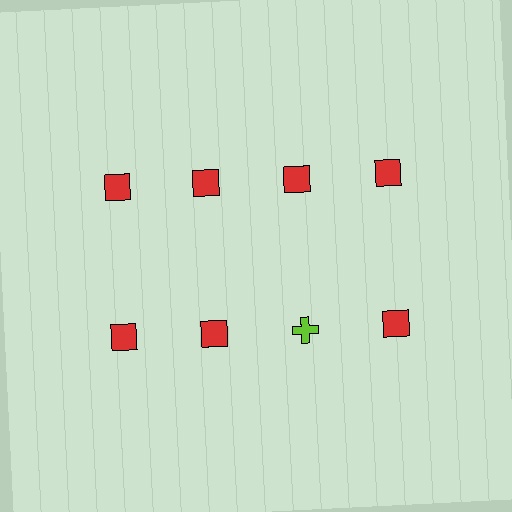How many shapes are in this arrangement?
There are 8 shapes arranged in a grid pattern.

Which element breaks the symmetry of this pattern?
The lime cross in the second row, center column breaks the symmetry. All other shapes are red squares.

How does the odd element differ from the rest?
It differs in both color (lime instead of red) and shape (cross instead of square).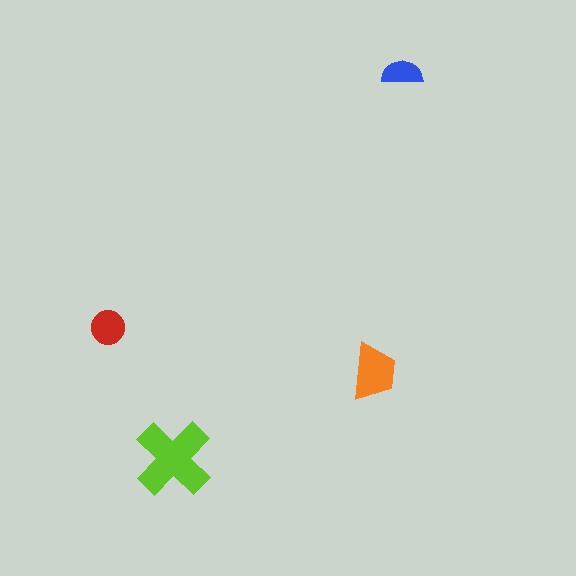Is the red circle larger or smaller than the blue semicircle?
Larger.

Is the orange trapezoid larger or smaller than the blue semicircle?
Larger.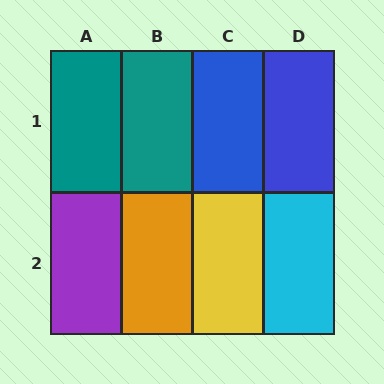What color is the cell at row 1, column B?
Teal.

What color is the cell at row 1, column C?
Blue.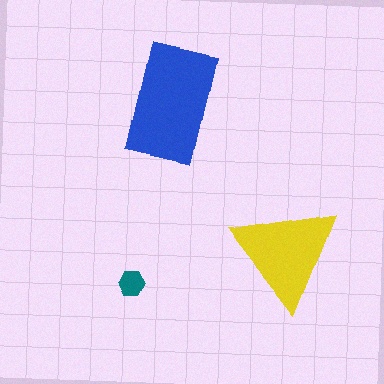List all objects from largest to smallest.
The blue rectangle, the yellow triangle, the teal hexagon.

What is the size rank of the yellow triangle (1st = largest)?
2nd.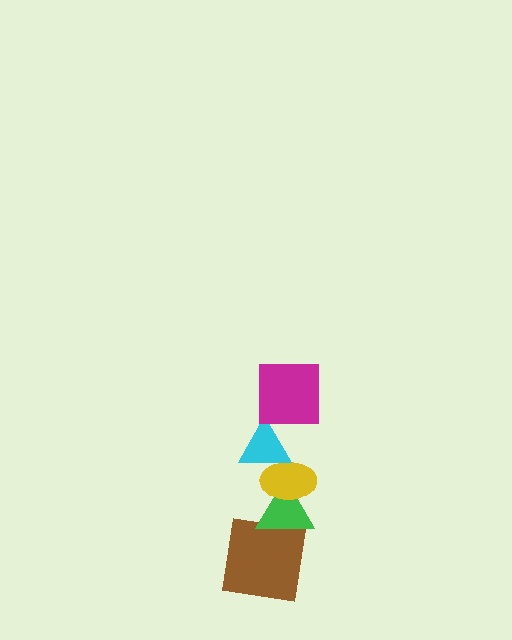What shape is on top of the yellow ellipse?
The cyan triangle is on top of the yellow ellipse.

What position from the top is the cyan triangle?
The cyan triangle is 2nd from the top.